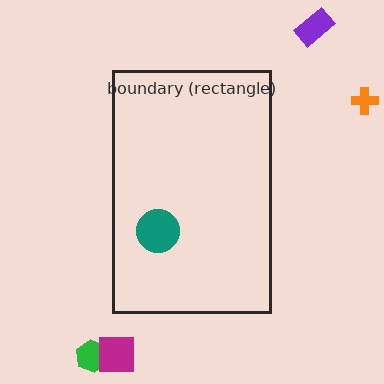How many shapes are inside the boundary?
1 inside, 4 outside.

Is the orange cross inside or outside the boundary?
Outside.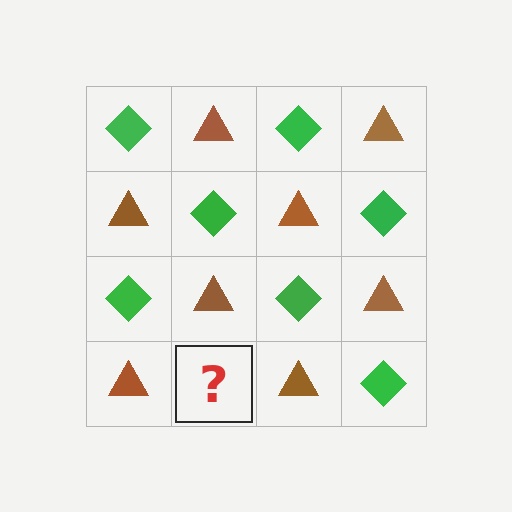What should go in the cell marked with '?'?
The missing cell should contain a green diamond.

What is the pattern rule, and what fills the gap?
The rule is that it alternates green diamond and brown triangle in a checkerboard pattern. The gap should be filled with a green diamond.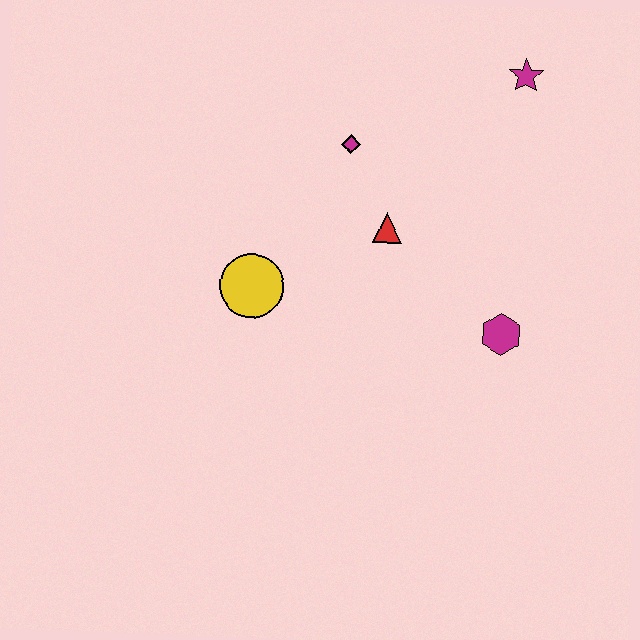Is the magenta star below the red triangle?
No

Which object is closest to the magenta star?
The magenta diamond is closest to the magenta star.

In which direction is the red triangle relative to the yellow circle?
The red triangle is to the right of the yellow circle.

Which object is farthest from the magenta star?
The yellow circle is farthest from the magenta star.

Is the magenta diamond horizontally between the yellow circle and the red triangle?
Yes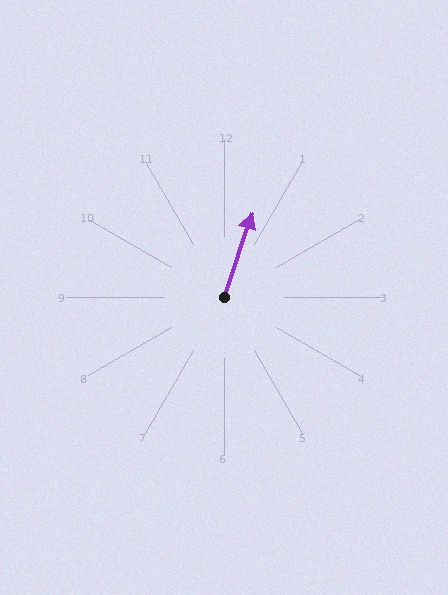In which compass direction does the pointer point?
North.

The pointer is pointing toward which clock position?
Roughly 1 o'clock.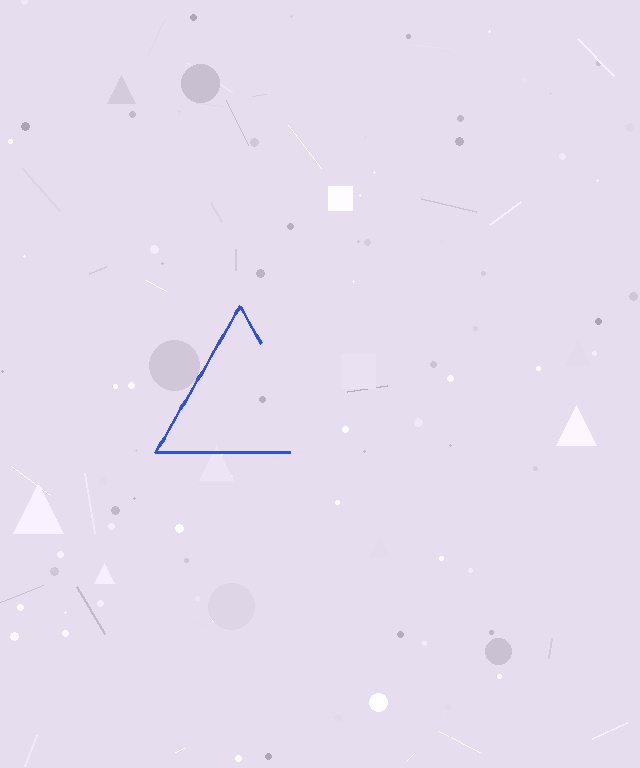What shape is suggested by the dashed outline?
The dashed outline suggests a triangle.